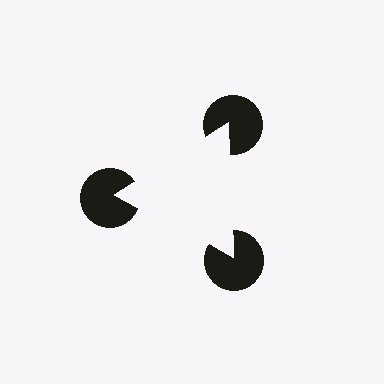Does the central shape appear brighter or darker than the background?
It typically appears slightly brighter than the background, even though no actual brightness change is drawn.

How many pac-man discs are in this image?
There are 3 — one at each vertex of the illusory triangle.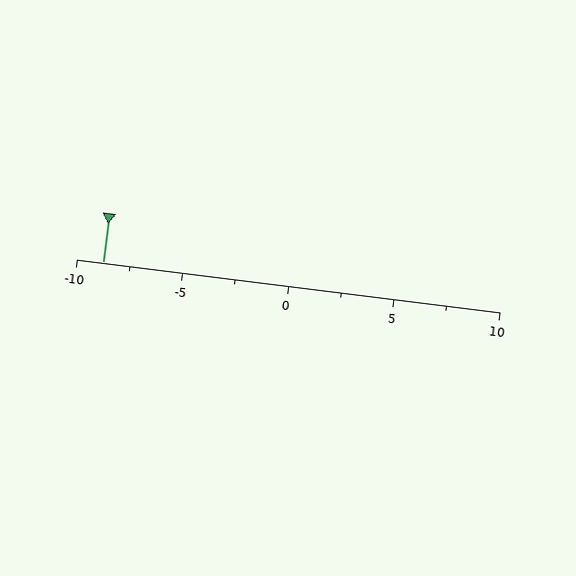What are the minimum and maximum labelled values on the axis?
The axis runs from -10 to 10.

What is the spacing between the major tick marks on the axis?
The major ticks are spaced 5 apart.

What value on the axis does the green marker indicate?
The marker indicates approximately -8.8.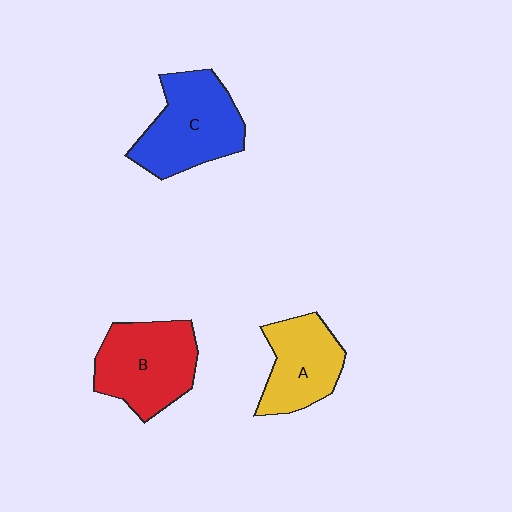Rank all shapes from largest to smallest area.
From largest to smallest: C (blue), B (red), A (yellow).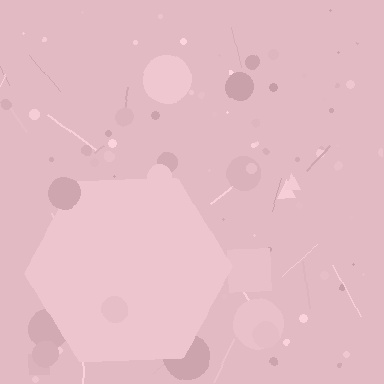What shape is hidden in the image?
A hexagon is hidden in the image.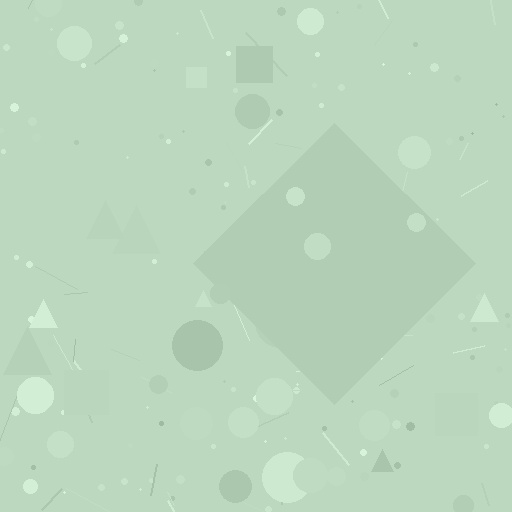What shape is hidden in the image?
A diamond is hidden in the image.